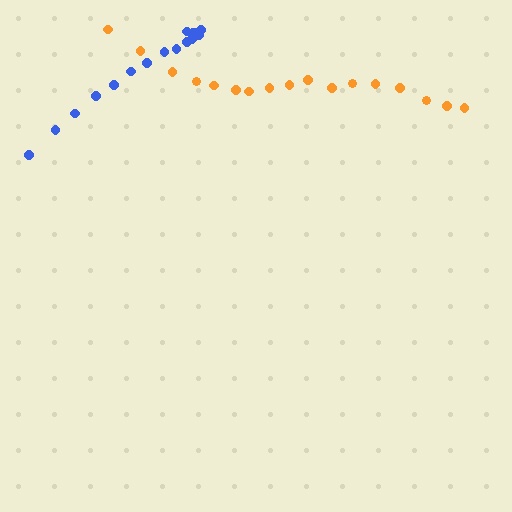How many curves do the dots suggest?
There are 2 distinct paths.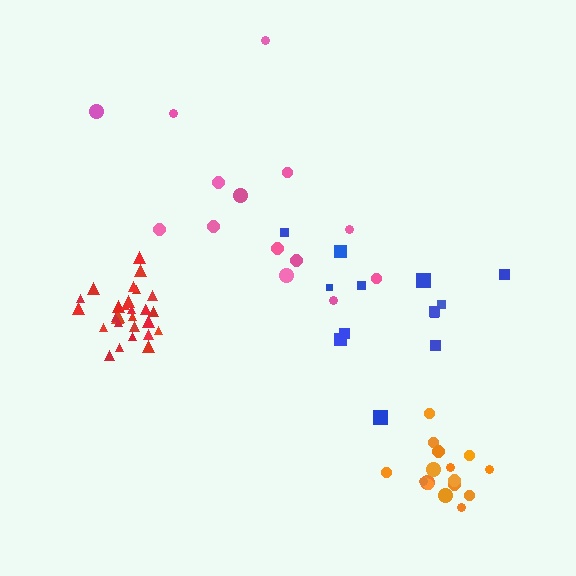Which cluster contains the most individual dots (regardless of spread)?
Red (29).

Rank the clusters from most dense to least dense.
red, orange, pink, blue.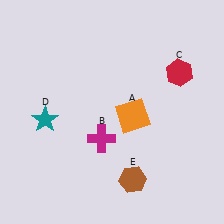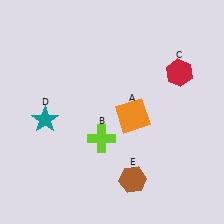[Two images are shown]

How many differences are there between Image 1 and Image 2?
There is 1 difference between the two images.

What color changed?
The cross (B) changed from magenta in Image 1 to lime in Image 2.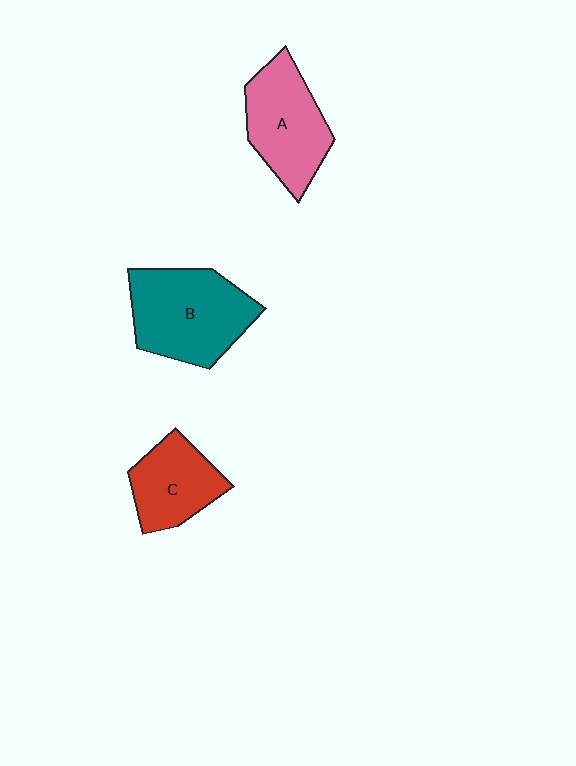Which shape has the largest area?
Shape B (teal).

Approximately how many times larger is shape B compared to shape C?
Approximately 1.5 times.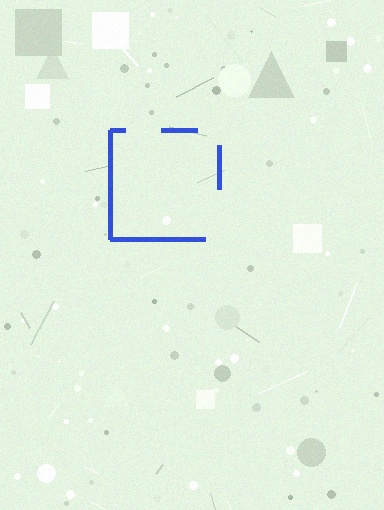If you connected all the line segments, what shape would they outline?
They would outline a square.